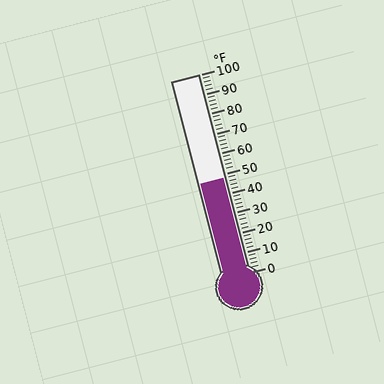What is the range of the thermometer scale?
The thermometer scale ranges from 0°F to 100°F.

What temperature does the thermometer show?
The thermometer shows approximately 48°F.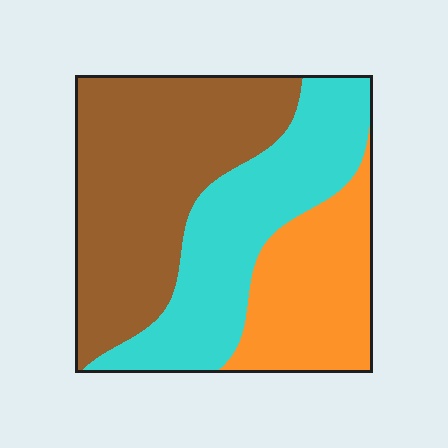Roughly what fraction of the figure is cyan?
Cyan takes up about one third (1/3) of the figure.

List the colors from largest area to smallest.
From largest to smallest: brown, cyan, orange.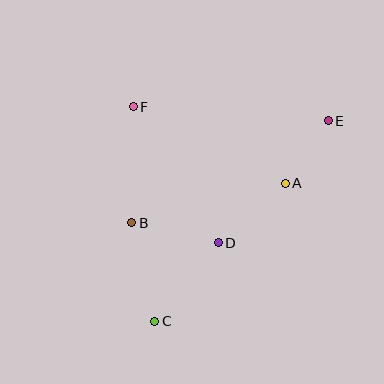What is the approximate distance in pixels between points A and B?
The distance between A and B is approximately 159 pixels.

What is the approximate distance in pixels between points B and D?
The distance between B and D is approximately 89 pixels.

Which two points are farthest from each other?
Points C and E are farthest from each other.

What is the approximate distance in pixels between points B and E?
The distance between B and E is approximately 222 pixels.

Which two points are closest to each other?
Points A and E are closest to each other.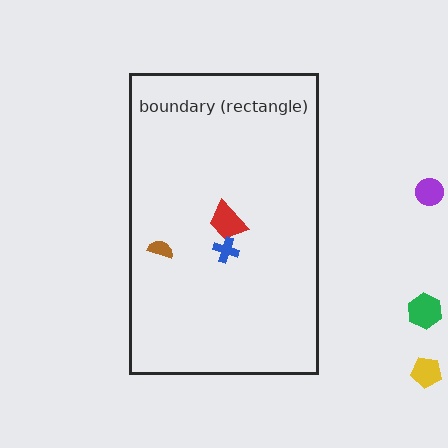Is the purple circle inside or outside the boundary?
Outside.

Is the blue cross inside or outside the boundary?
Inside.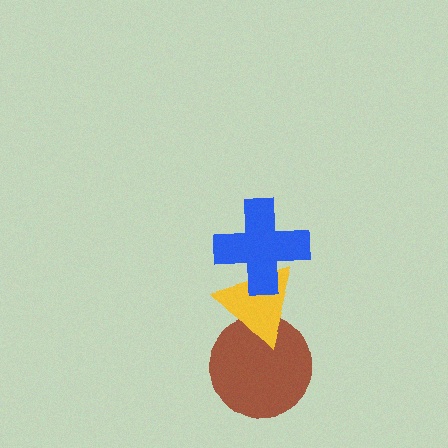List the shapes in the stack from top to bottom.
From top to bottom: the blue cross, the yellow triangle, the brown circle.